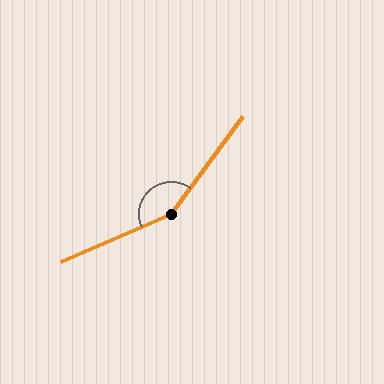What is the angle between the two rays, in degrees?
Approximately 150 degrees.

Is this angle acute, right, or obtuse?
It is obtuse.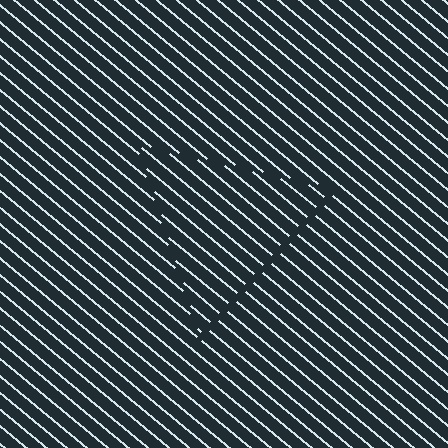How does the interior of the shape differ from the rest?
The interior of the shape contains the same grating, shifted by half a period — the contour is defined by the phase discontinuity where line-ends from the inner and outer gratings abut.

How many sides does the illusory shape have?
3 sides — the line-ends trace a triangle.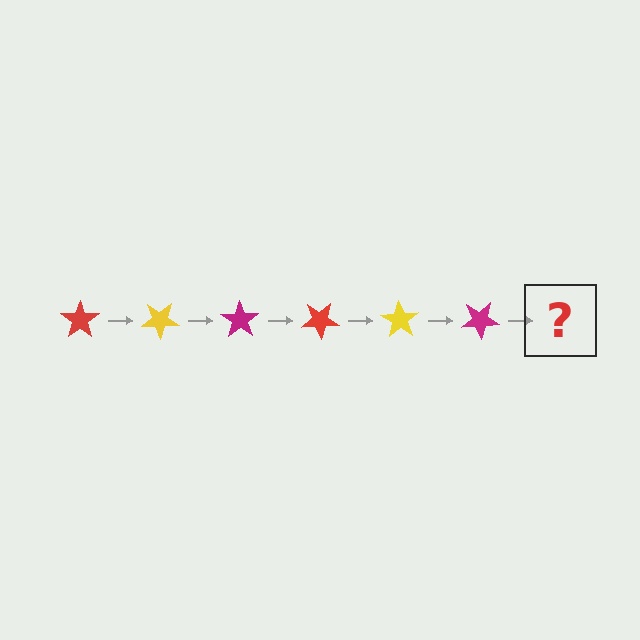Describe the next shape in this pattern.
It should be a red star, rotated 210 degrees from the start.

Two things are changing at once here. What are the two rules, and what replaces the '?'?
The two rules are that it rotates 35 degrees each step and the color cycles through red, yellow, and magenta. The '?' should be a red star, rotated 210 degrees from the start.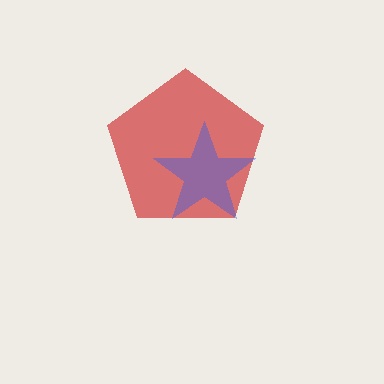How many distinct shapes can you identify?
There are 2 distinct shapes: a red pentagon, a blue star.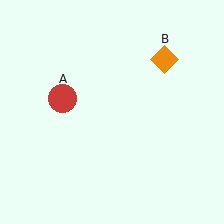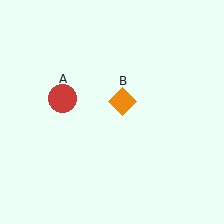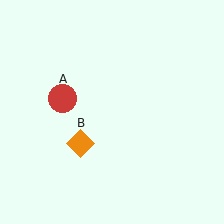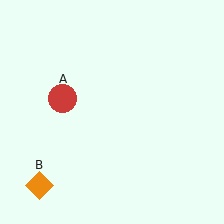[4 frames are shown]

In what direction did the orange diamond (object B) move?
The orange diamond (object B) moved down and to the left.